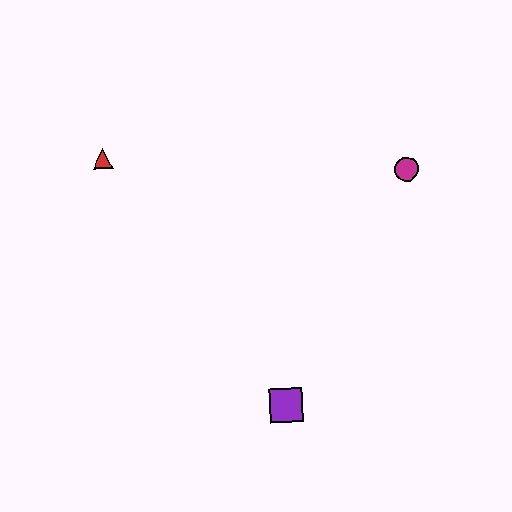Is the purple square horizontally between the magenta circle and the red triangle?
Yes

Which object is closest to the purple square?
The magenta circle is closest to the purple square.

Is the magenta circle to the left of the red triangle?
No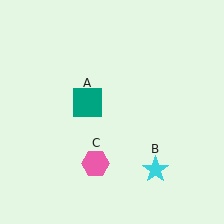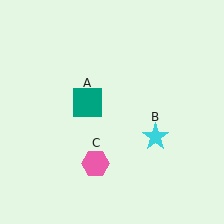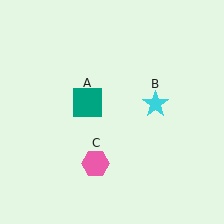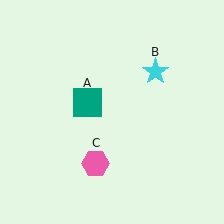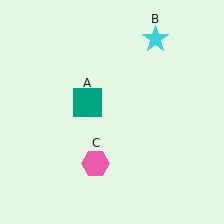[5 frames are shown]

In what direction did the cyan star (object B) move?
The cyan star (object B) moved up.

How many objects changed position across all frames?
1 object changed position: cyan star (object B).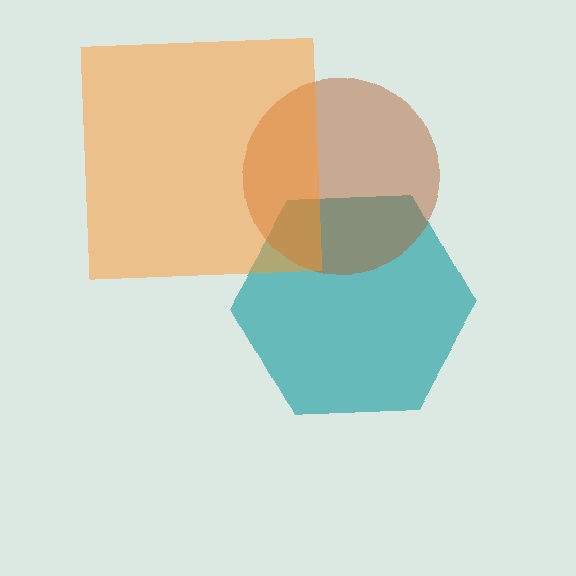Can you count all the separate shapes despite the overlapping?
Yes, there are 3 separate shapes.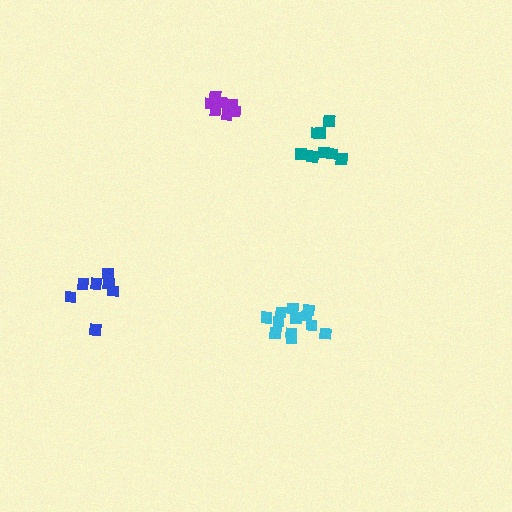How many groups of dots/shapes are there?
There are 4 groups.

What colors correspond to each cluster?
The clusters are colored: blue, cyan, purple, teal.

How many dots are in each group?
Group 1: 7 dots, Group 2: 12 dots, Group 3: 7 dots, Group 4: 8 dots (34 total).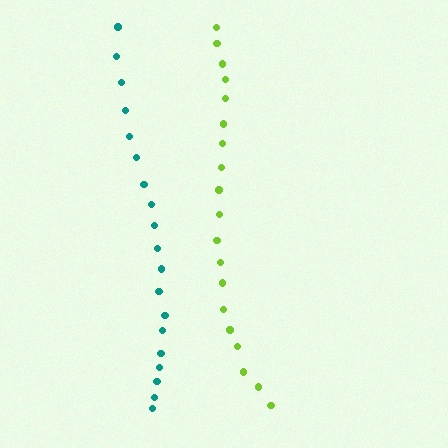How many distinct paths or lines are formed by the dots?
There are 2 distinct paths.